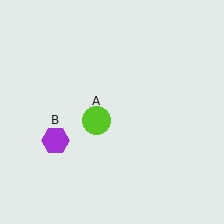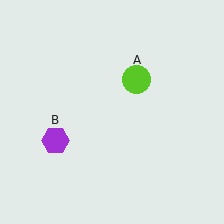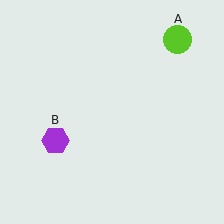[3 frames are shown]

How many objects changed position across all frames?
1 object changed position: lime circle (object A).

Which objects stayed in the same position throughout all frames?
Purple hexagon (object B) remained stationary.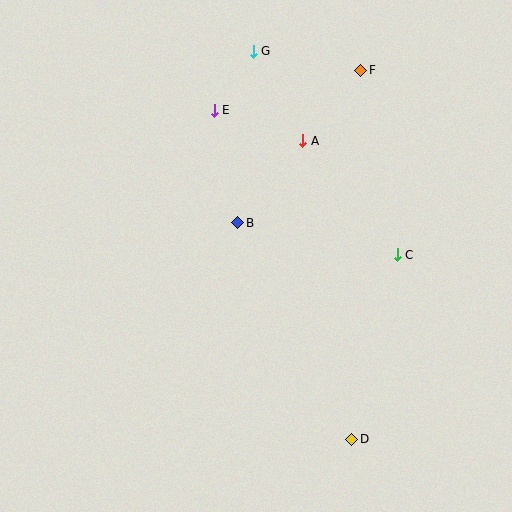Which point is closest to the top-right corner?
Point F is closest to the top-right corner.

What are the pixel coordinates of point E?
Point E is at (214, 110).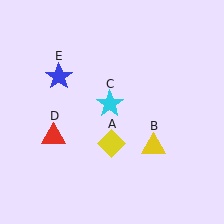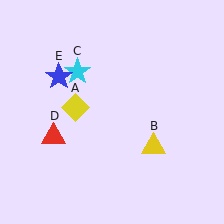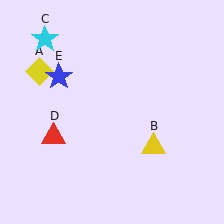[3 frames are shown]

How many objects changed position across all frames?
2 objects changed position: yellow diamond (object A), cyan star (object C).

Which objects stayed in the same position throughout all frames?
Yellow triangle (object B) and red triangle (object D) and blue star (object E) remained stationary.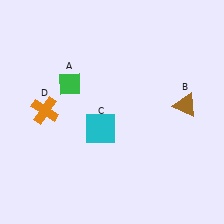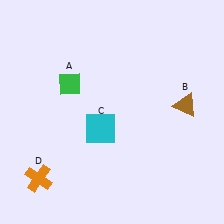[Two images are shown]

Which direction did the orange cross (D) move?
The orange cross (D) moved down.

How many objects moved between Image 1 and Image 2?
1 object moved between the two images.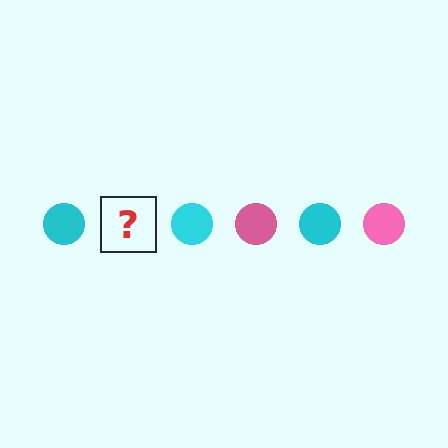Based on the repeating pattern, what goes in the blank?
The blank should be a pink circle.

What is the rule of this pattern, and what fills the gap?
The rule is that the pattern cycles through cyan, pink circles. The gap should be filled with a pink circle.